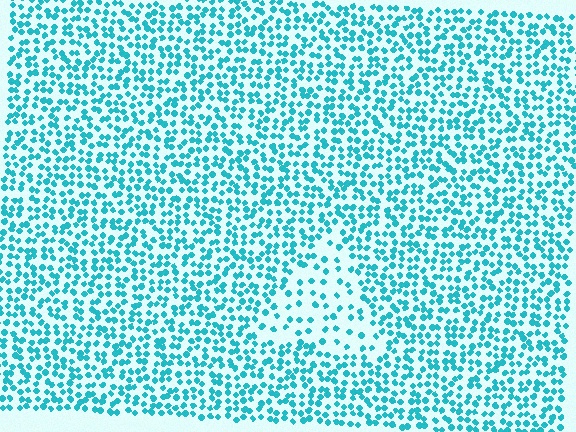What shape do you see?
I see a triangle.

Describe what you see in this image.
The image contains small cyan elements arranged at two different densities. A triangle-shaped region is visible where the elements are less densely packed than the surrounding area.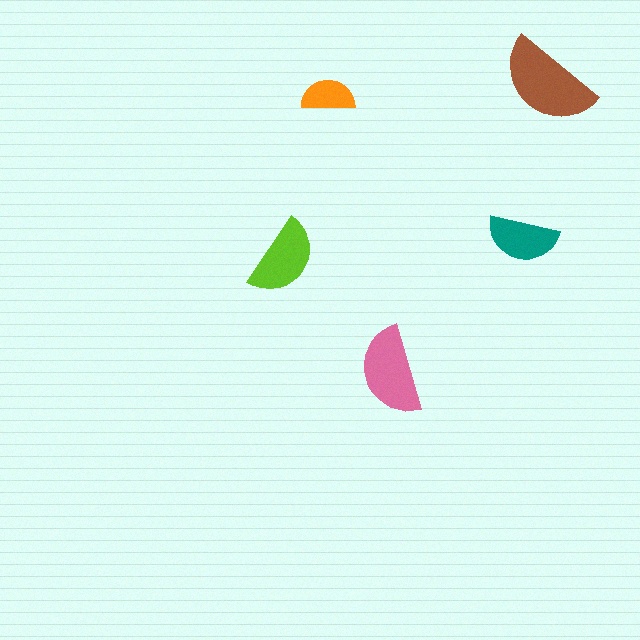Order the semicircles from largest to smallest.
the brown one, the pink one, the lime one, the teal one, the orange one.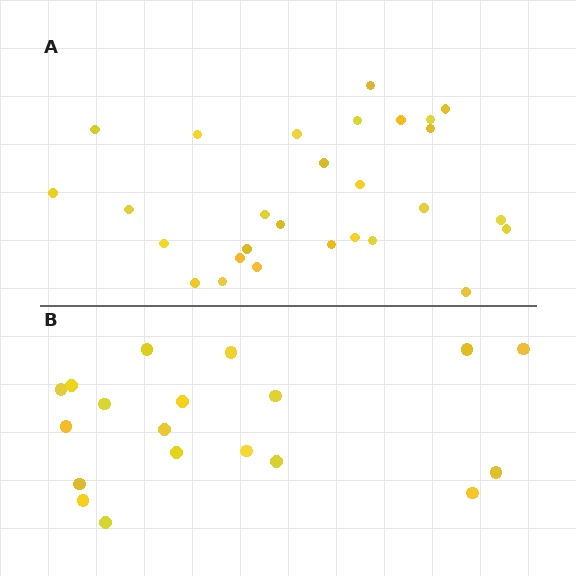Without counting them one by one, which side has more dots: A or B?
Region A (the top region) has more dots.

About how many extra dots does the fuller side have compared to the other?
Region A has roughly 8 or so more dots than region B.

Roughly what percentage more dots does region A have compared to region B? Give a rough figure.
About 45% more.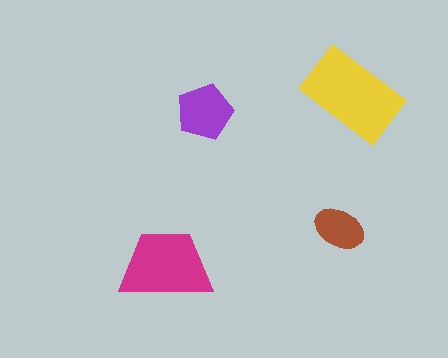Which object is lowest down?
The magenta trapezoid is bottommost.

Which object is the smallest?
The brown ellipse.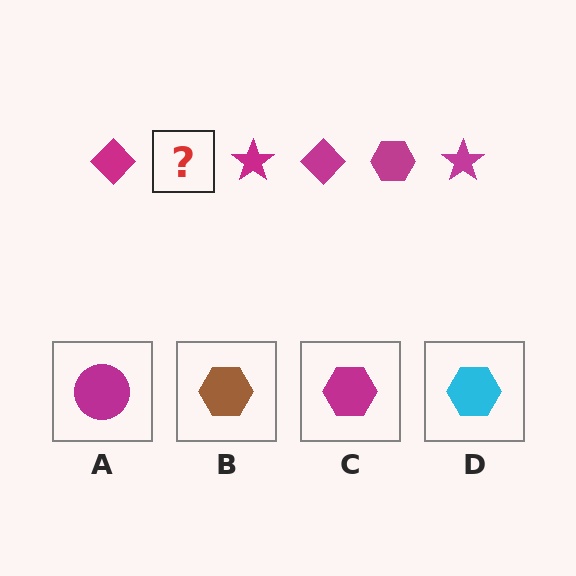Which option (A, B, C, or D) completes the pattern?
C.